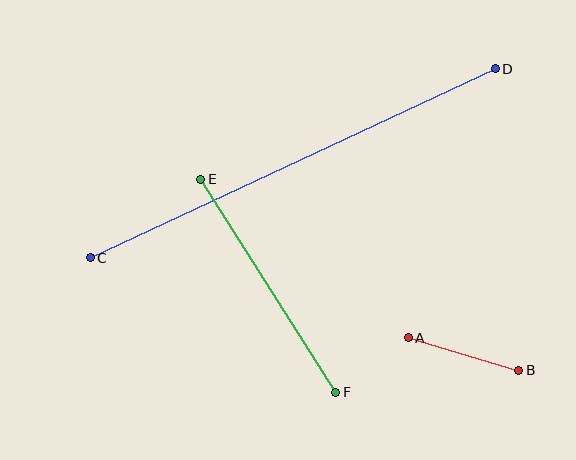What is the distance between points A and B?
The distance is approximately 115 pixels.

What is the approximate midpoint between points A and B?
The midpoint is at approximately (463, 354) pixels.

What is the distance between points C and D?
The distance is approximately 447 pixels.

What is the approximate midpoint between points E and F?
The midpoint is at approximately (268, 286) pixels.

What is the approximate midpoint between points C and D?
The midpoint is at approximately (293, 163) pixels.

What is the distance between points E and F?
The distance is approximately 252 pixels.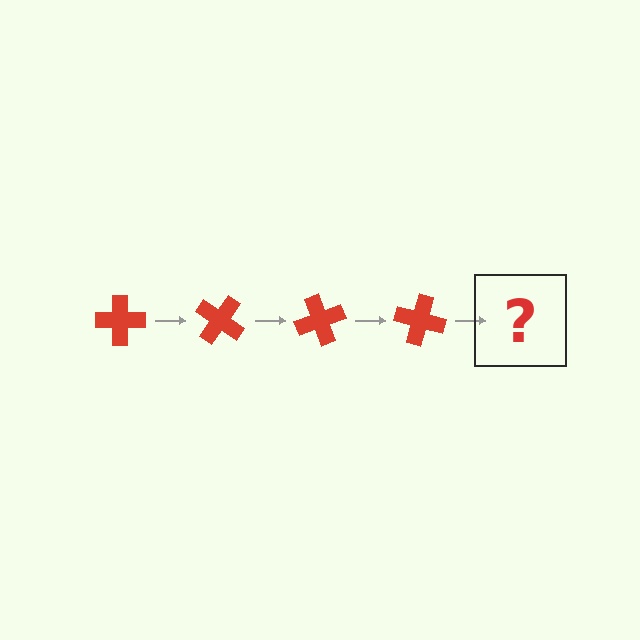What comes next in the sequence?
The next element should be a red cross rotated 140 degrees.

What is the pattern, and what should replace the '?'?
The pattern is that the cross rotates 35 degrees each step. The '?' should be a red cross rotated 140 degrees.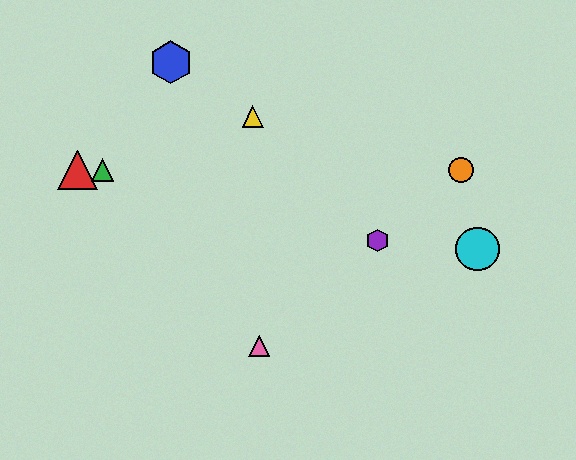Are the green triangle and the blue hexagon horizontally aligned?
No, the green triangle is at y≈170 and the blue hexagon is at y≈62.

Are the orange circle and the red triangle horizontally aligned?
Yes, both are at y≈170.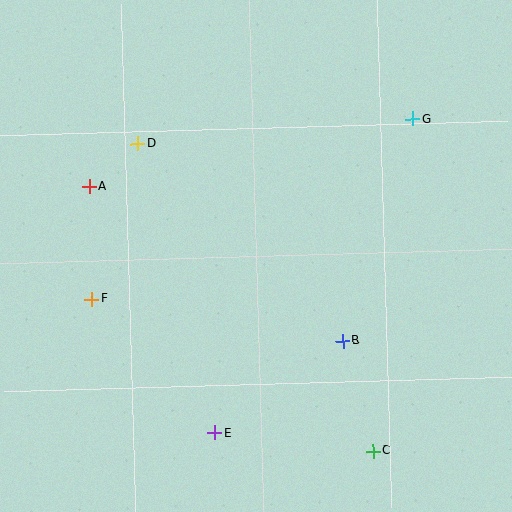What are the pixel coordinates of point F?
Point F is at (92, 299).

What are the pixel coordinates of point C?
Point C is at (373, 451).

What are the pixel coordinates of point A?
Point A is at (89, 186).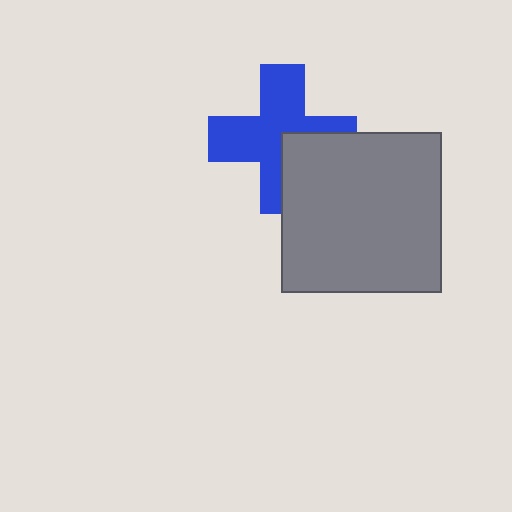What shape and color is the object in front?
The object in front is a gray square.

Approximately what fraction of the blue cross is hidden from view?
Roughly 30% of the blue cross is hidden behind the gray square.